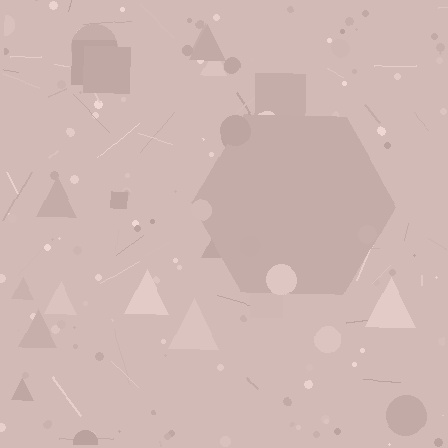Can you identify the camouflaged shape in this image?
The camouflaged shape is a hexagon.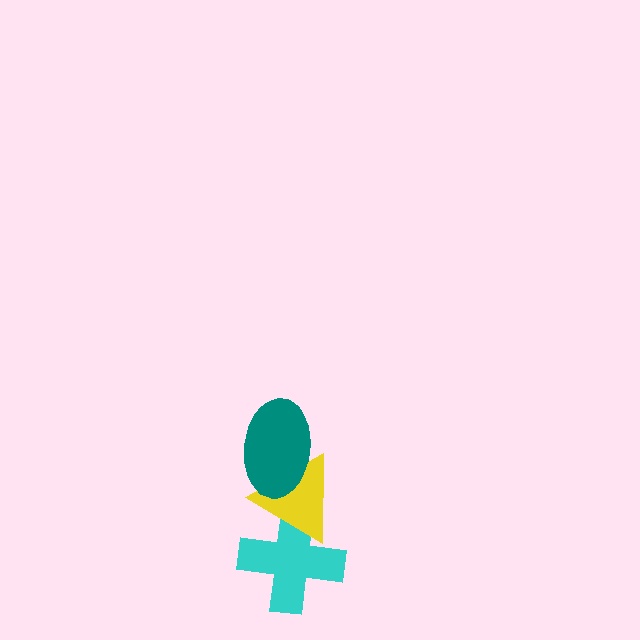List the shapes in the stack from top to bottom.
From top to bottom: the teal ellipse, the yellow triangle, the cyan cross.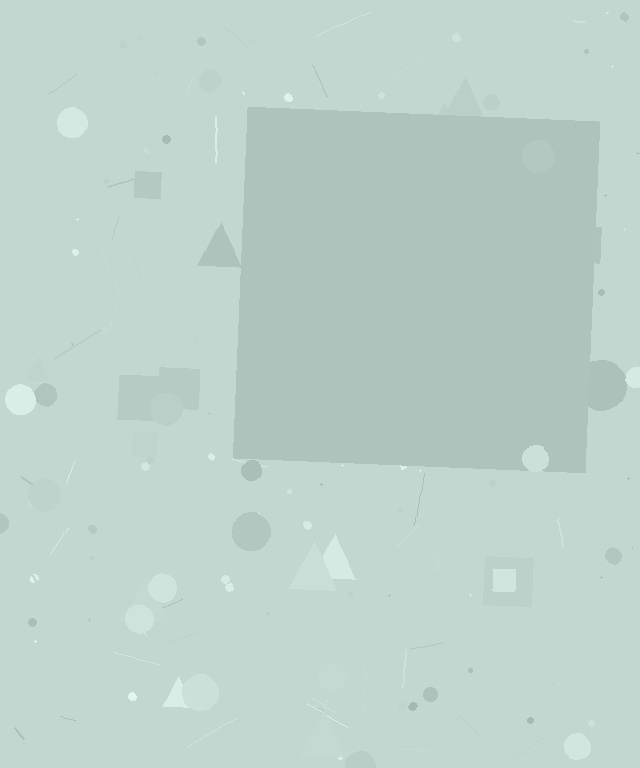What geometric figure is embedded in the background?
A square is embedded in the background.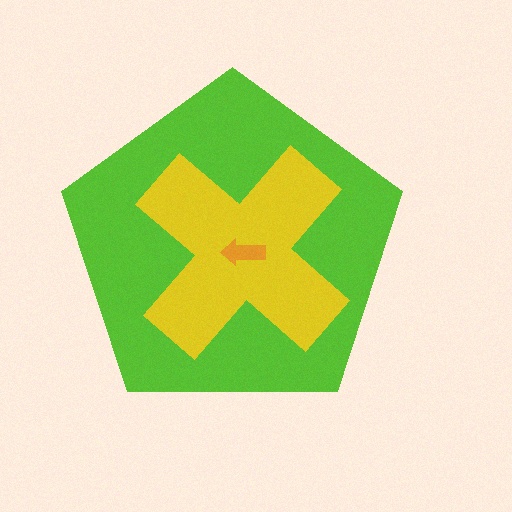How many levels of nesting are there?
3.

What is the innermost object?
The orange arrow.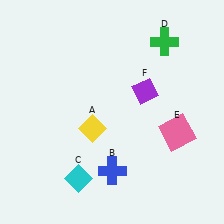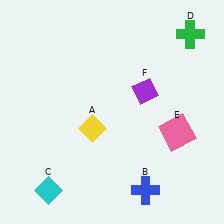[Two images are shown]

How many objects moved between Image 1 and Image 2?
3 objects moved between the two images.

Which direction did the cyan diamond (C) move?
The cyan diamond (C) moved left.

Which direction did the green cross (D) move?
The green cross (D) moved right.